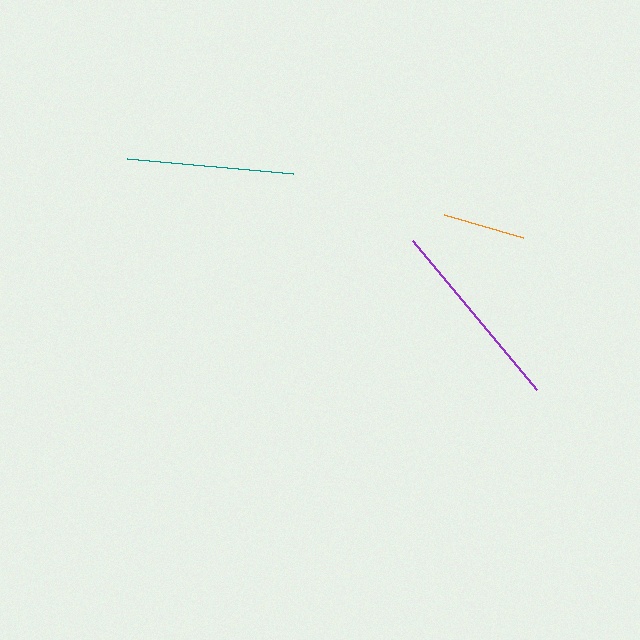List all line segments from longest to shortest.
From longest to shortest: purple, teal, orange.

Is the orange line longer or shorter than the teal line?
The teal line is longer than the orange line.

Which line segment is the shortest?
The orange line is the shortest at approximately 82 pixels.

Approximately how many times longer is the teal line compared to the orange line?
The teal line is approximately 2.0 times the length of the orange line.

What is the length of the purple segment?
The purple segment is approximately 193 pixels long.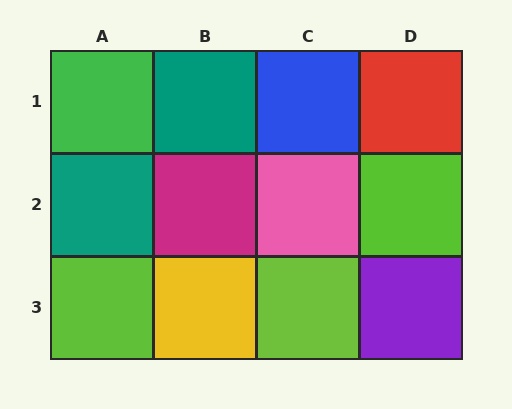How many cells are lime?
3 cells are lime.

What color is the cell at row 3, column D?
Purple.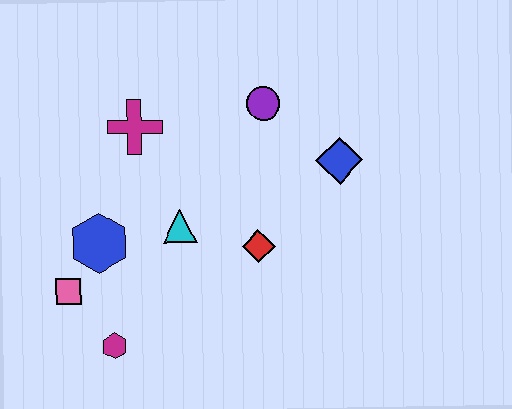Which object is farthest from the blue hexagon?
The blue diamond is farthest from the blue hexagon.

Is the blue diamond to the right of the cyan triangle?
Yes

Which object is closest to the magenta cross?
The cyan triangle is closest to the magenta cross.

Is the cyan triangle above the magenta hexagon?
Yes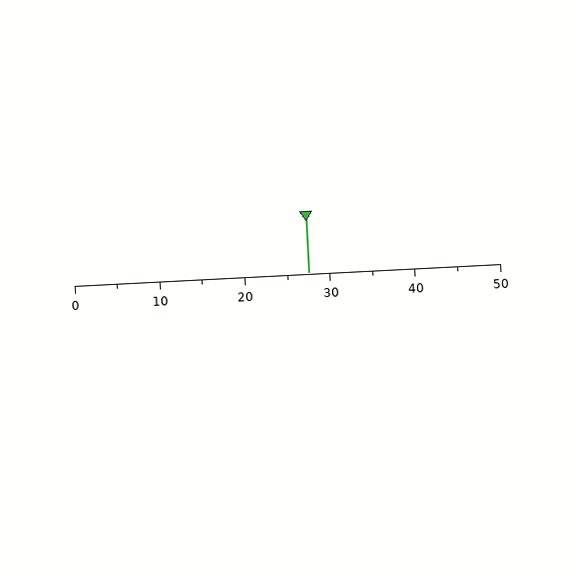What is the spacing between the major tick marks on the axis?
The major ticks are spaced 10 apart.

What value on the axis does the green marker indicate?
The marker indicates approximately 27.5.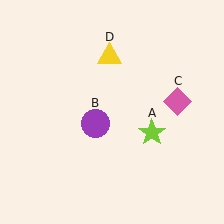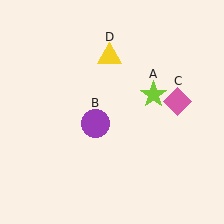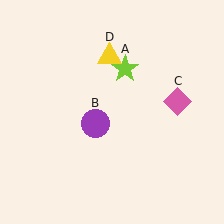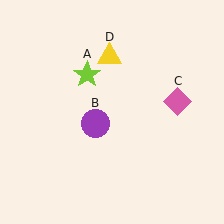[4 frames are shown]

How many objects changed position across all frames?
1 object changed position: lime star (object A).